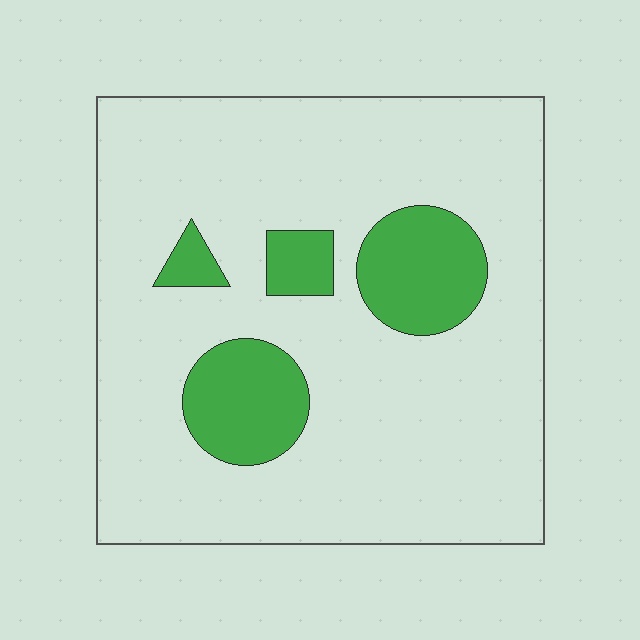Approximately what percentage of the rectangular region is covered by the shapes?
Approximately 15%.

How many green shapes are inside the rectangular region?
4.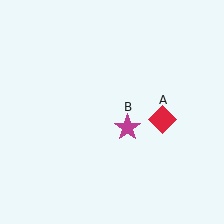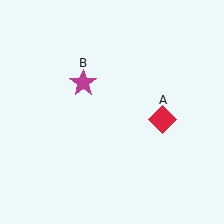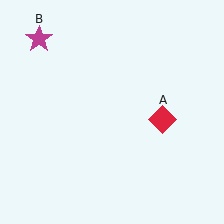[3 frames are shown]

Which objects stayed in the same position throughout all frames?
Red diamond (object A) remained stationary.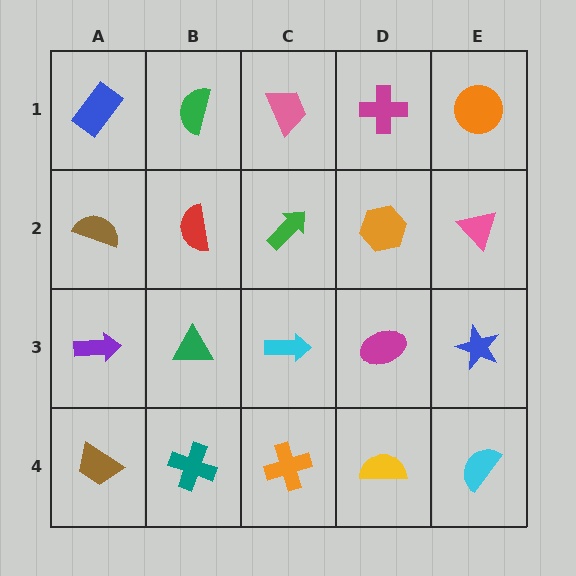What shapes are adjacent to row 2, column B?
A green semicircle (row 1, column B), a green triangle (row 3, column B), a brown semicircle (row 2, column A), a green arrow (row 2, column C).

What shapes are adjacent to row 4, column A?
A purple arrow (row 3, column A), a teal cross (row 4, column B).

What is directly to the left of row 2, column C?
A red semicircle.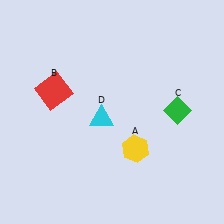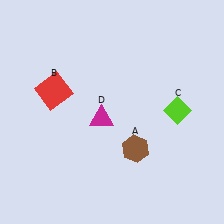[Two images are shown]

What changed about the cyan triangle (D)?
In Image 1, D is cyan. In Image 2, it changed to magenta.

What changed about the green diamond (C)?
In Image 1, C is green. In Image 2, it changed to lime.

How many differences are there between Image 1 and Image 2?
There are 3 differences between the two images.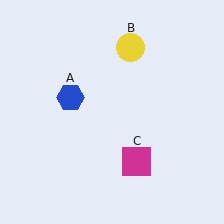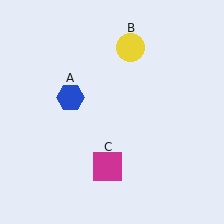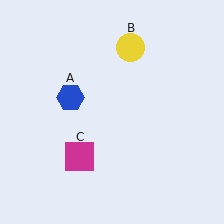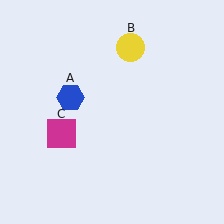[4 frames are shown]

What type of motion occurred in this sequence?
The magenta square (object C) rotated clockwise around the center of the scene.